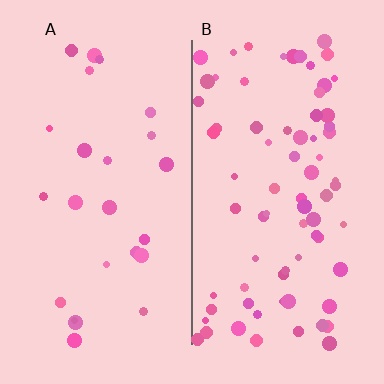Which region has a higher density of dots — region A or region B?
B (the right).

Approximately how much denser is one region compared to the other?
Approximately 3.1× — region B over region A.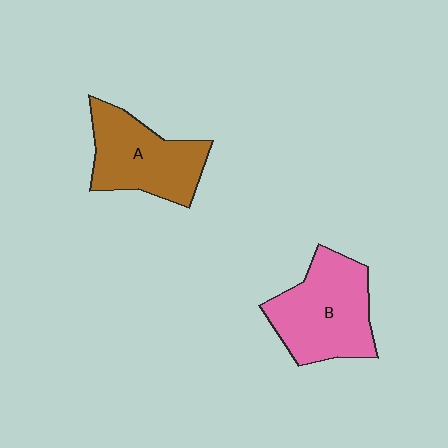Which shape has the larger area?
Shape B (pink).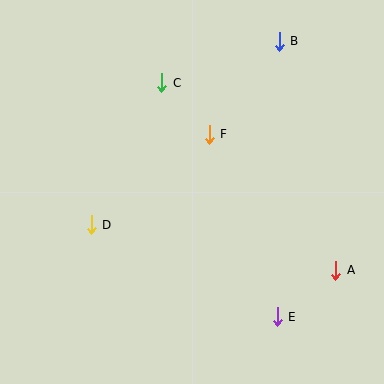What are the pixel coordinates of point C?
Point C is at (161, 83).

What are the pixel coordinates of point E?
Point E is at (277, 317).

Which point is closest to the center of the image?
Point F at (209, 134) is closest to the center.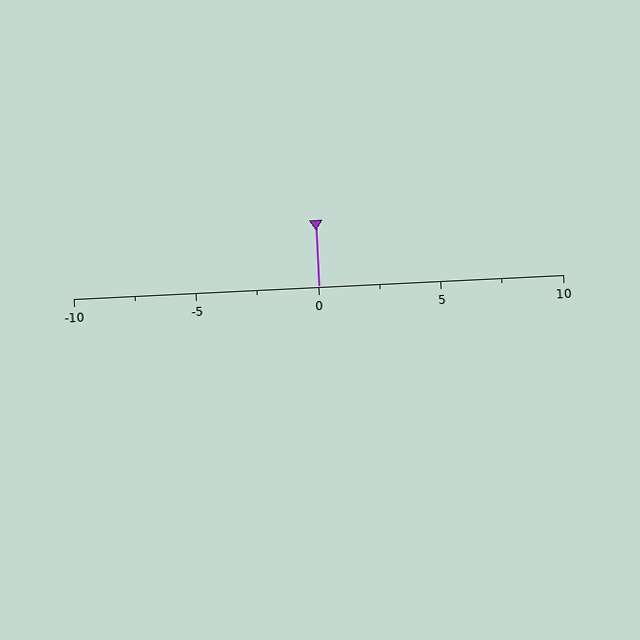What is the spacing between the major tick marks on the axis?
The major ticks are spaced 5 apart.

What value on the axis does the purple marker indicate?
The marker indicates approximately 0.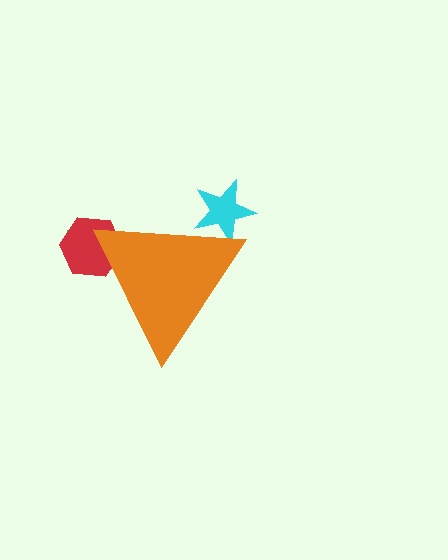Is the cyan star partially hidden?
Yes, the cyan star is partially hidden behind the orange triangle.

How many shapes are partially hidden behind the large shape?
3 shapes are partially hidden.